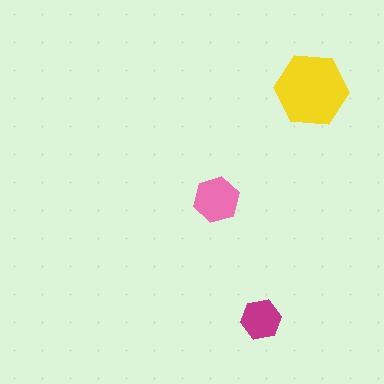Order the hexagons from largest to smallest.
the yellow one, the pink one, the magenta one.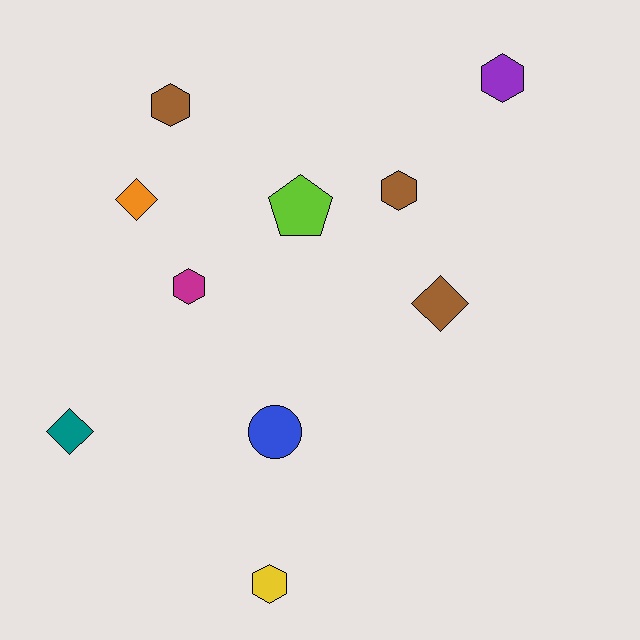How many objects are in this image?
There are 10 objects.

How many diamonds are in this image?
There are 3 diamonds.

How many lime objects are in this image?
There is 1 lime object.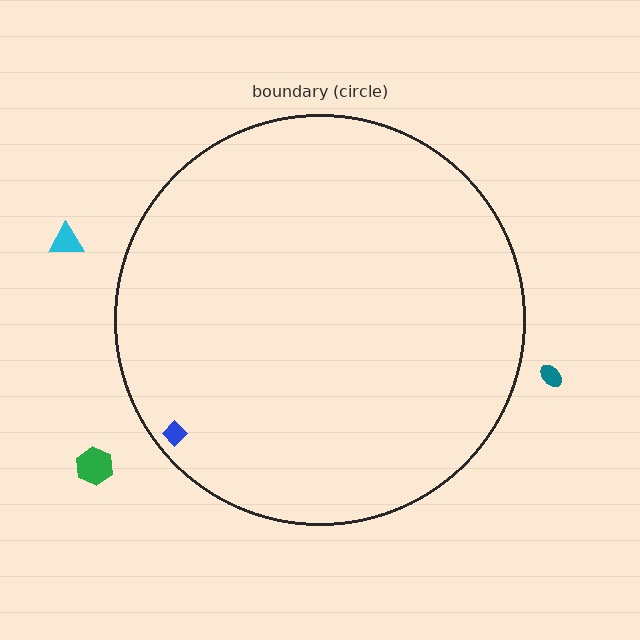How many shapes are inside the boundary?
1 inside, 3 outside.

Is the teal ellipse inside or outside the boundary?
Outside.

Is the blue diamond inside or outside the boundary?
Inside.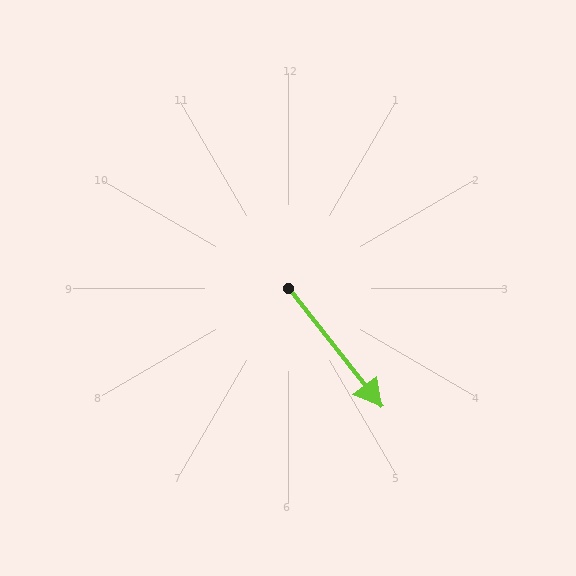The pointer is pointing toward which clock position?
Roughly 5 o'clock.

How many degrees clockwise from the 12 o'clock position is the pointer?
Approximately 142 degrees.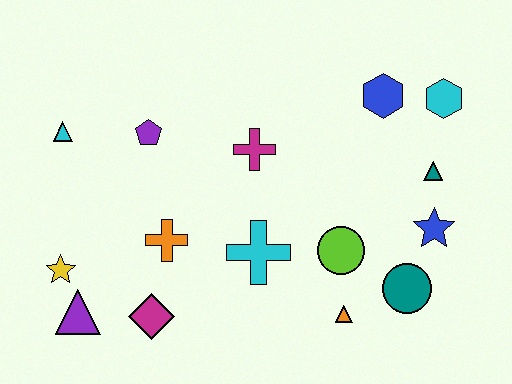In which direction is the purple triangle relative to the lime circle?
The purple triangle is to the left of the lime circle.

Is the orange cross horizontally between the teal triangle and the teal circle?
No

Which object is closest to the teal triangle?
The blue star is closest to the teal triangle.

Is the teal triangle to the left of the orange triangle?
No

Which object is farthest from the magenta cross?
The purple triangle is farthest from the magenta cross.